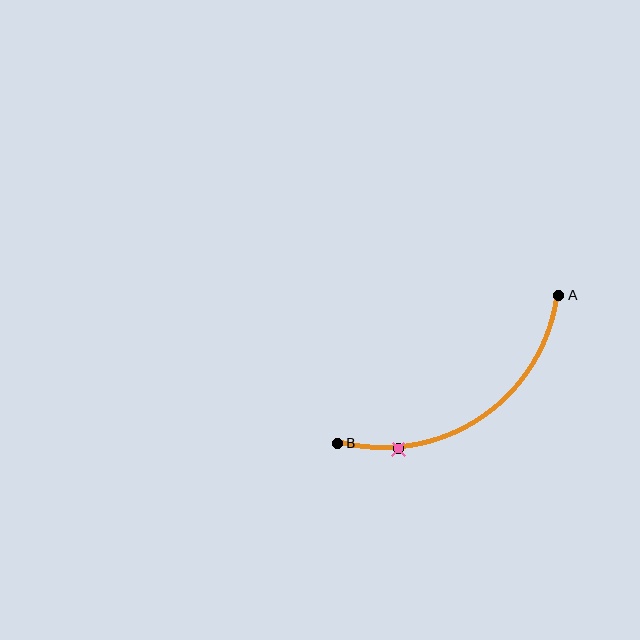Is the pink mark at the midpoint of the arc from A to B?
No. The pink mark lies on the arc but is closer to endpoint B. The arc midpoint would be at the point on the curve equidistant along the arc from both A and B.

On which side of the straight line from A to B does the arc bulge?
The arc bulges below and to the right of the straight line connecting A and B.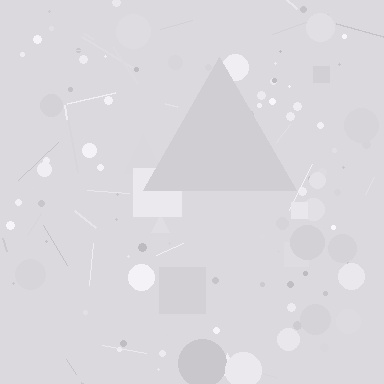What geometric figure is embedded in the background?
A triangle is embedded in the background.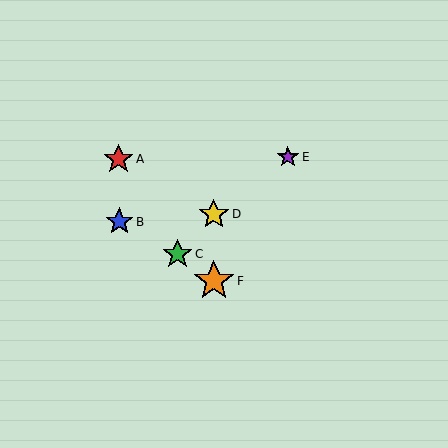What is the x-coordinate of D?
Object D is at x≈214.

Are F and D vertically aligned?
Yes, both are at x≈214.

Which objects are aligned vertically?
Objects D, F are aligned vertically.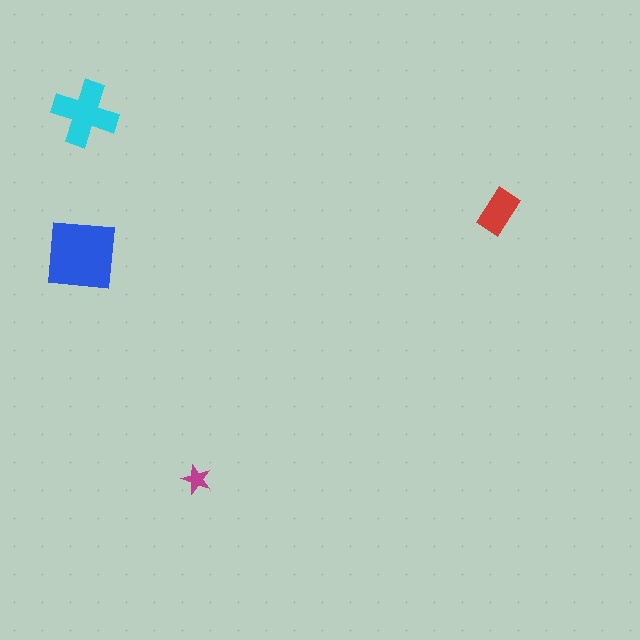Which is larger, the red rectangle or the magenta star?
The red rectangle.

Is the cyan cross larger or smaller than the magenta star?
Larger.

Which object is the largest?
The blue square.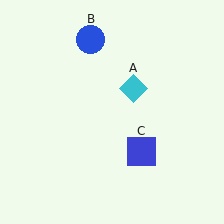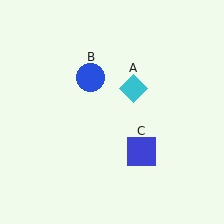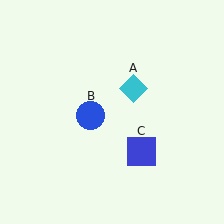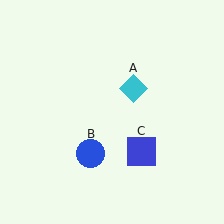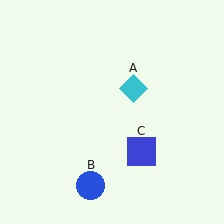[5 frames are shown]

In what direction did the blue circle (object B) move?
The blue circle (object B) moved down.